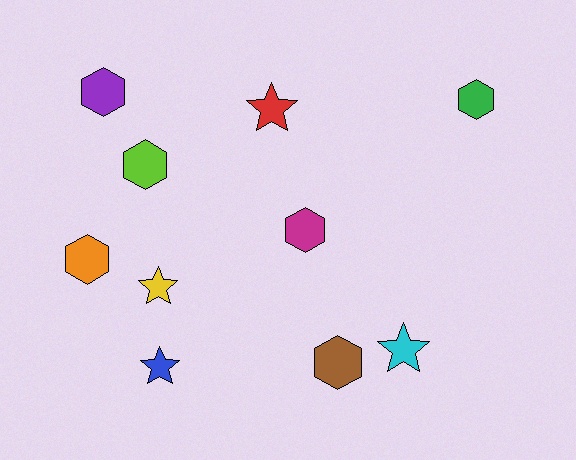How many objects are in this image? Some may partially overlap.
There are 10 objects.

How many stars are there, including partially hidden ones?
There are 4 stars.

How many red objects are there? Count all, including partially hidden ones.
There is 1 red object.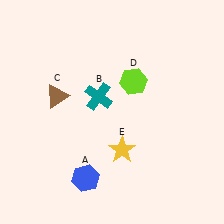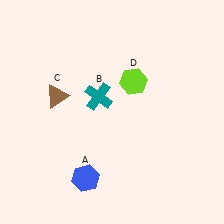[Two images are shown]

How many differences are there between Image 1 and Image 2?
There is 1 difference between the two images.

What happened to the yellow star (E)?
The yellow star (E) was removed in Image 2. It was in the bottom-right area of Image 1.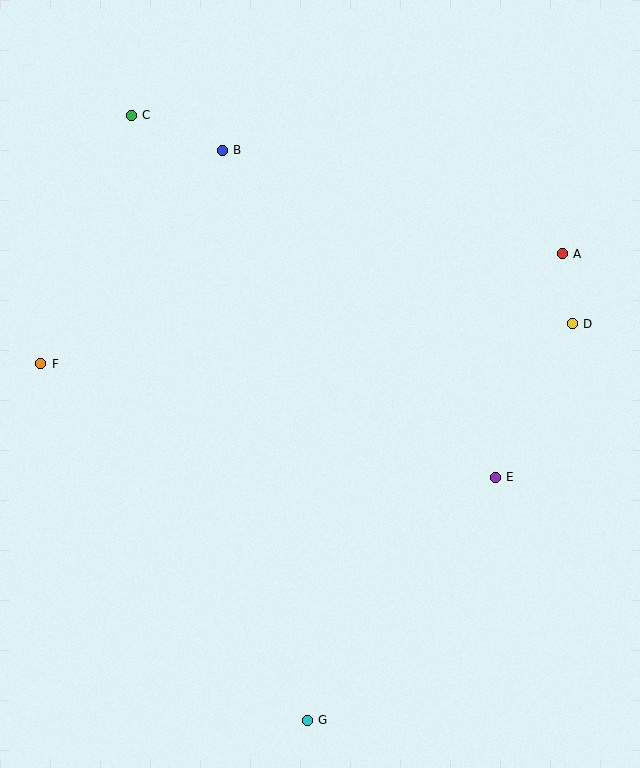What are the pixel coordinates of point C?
Point C is at (131, 115).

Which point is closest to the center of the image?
Point E at (495, 477) is closest to the center.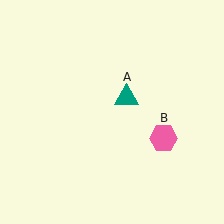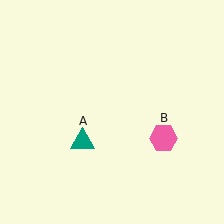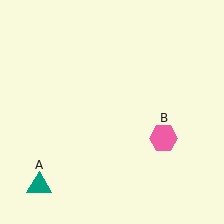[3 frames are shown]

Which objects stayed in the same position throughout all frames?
Pink hexagon (object B) remained stationary.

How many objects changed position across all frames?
1 object changed position: teal triangle (object A).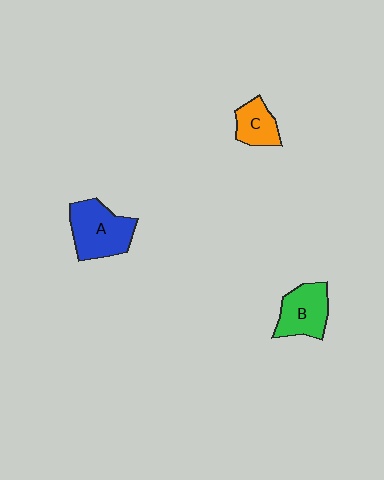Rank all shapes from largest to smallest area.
From largest to smallest: A (blue), B (green), C (orange).